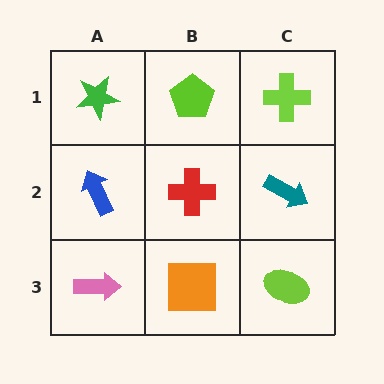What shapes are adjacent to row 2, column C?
A lime cross (row 1, column C), a lime ellipse (row 3, column C), a red cross (row 2, column B).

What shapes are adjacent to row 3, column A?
A blue arrow (row 2, column A), an orange square (row 3, column B).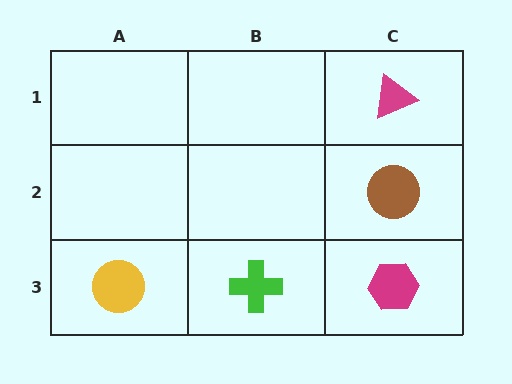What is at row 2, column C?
A brown circle.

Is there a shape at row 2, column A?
No, that cell is empty.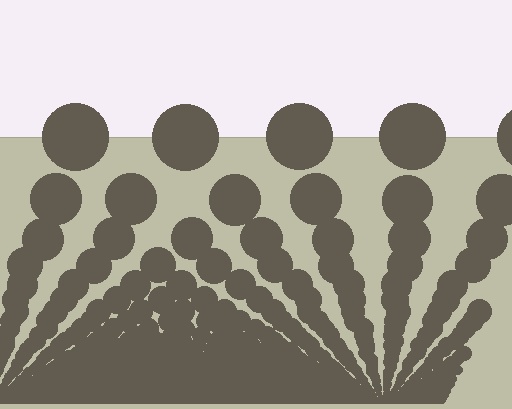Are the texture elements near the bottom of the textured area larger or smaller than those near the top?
Smaller. The gradient is inverted — elements near the bottom are smaller and denser.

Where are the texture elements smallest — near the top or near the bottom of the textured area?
Near the bottom.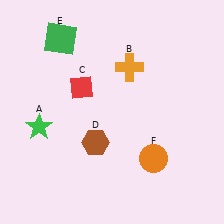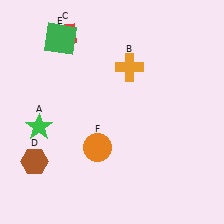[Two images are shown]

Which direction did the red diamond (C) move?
The red diamond (C) moved up.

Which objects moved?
The objects that moved are: the red diamond (C), the brown hexagon (D), the orange circle (F).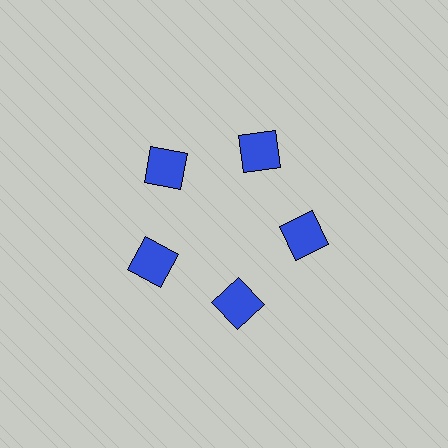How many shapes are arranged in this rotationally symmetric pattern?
There are 5 shapes, arranged in 5 groups of 1.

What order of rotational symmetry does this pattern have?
This pattern has 5-fold rotational symmetry.